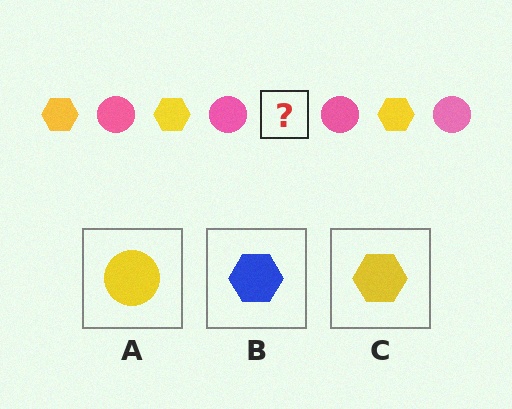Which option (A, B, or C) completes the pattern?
C.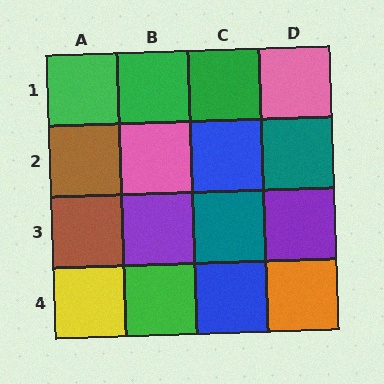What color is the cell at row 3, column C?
Teal.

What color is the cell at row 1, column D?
Pink.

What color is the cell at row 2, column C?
Blue.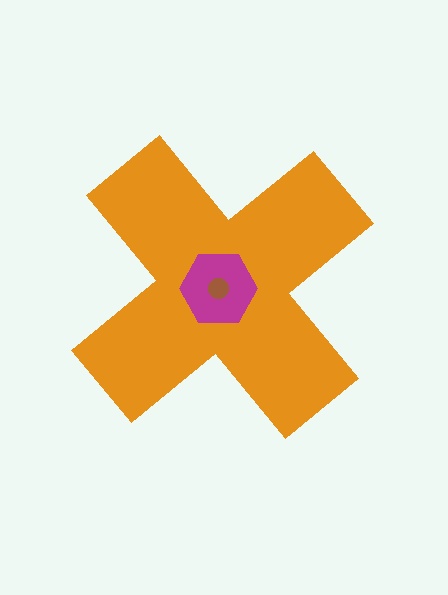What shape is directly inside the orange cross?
The magenta hexagon.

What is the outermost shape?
The orange cross.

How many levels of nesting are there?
3.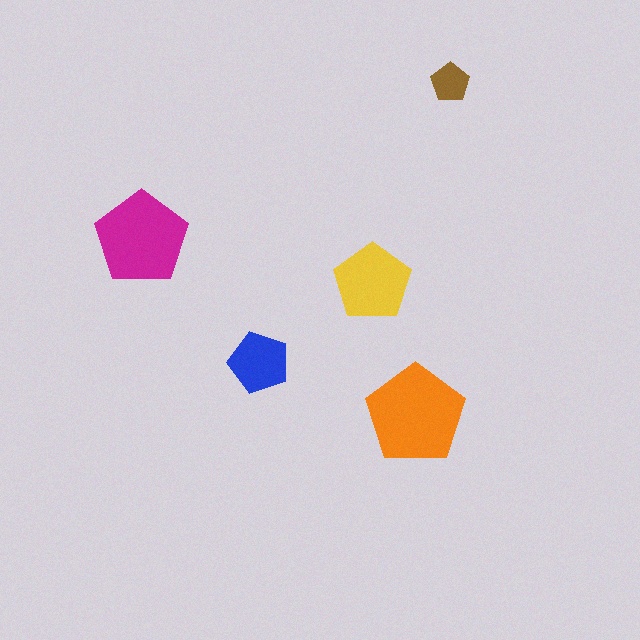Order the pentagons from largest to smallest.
the orange one, the magenta one, the yellow one, the blue one, the brown one.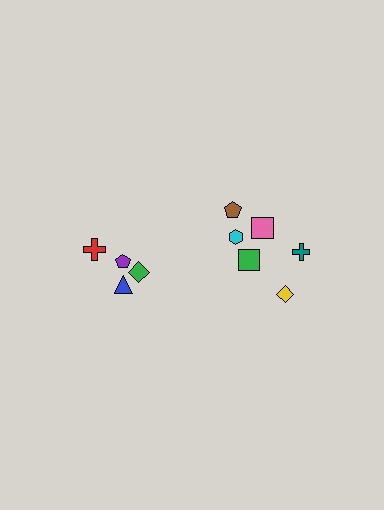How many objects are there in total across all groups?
There are 10 objects.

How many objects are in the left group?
There are 4 objects.